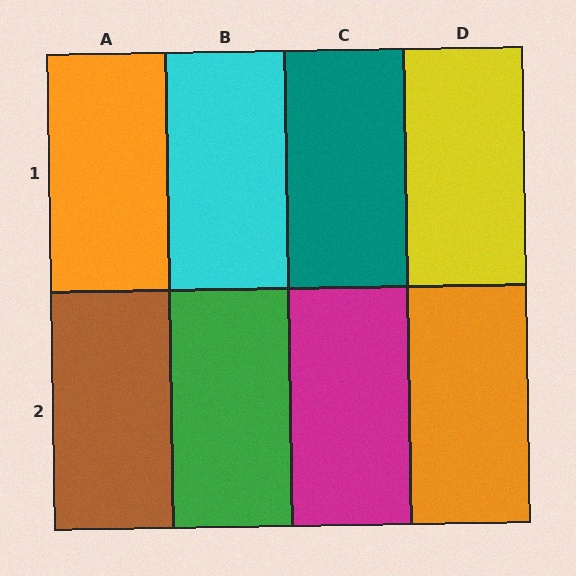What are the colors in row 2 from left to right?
Brown, green, magenta, orange.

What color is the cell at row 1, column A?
Orange.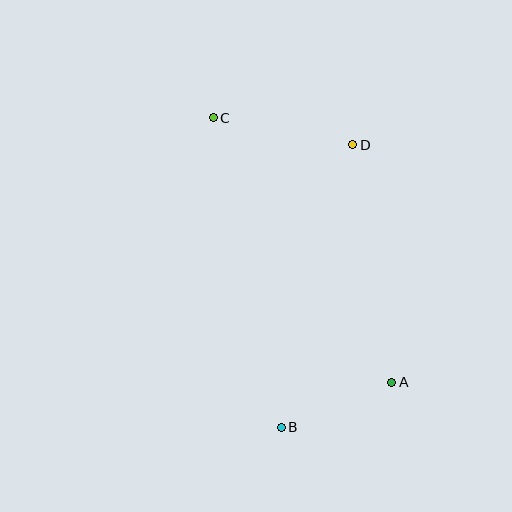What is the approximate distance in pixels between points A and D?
The distance between A and D is approximately 240 pixels.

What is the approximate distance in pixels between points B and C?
The distance between B and C is approximately 317 pixels.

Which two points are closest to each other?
Points A and B are closest to each other.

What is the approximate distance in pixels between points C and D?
The distance between C and D is approximately 142 pixels.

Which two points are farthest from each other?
Points A and C are farthest from each other.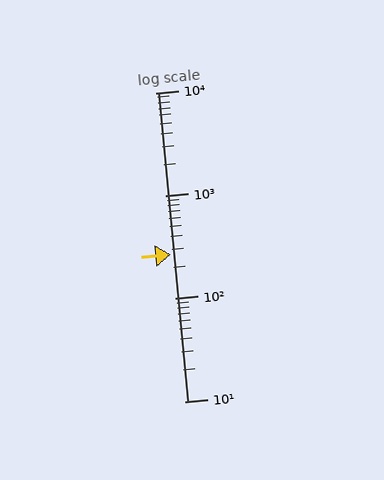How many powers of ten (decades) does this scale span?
The scale spans 3 decades, from 10 to 10000.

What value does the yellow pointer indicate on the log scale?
The pointer indicates approximately 270.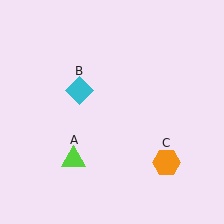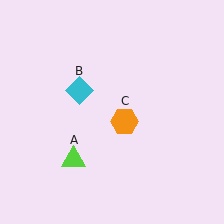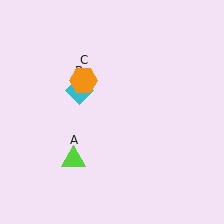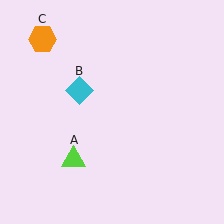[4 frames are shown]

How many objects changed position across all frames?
1 object changed position: orange hexagon (object C).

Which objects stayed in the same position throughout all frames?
Lime triangle (object A) and cyan diamond (object B) remained stationary.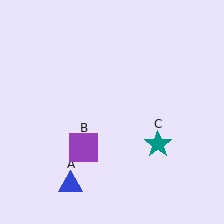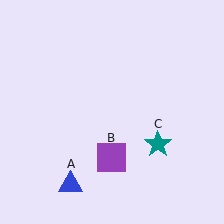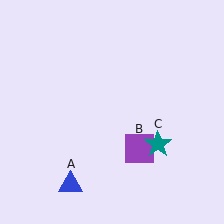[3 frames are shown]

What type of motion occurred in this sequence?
The purple square (object B) rotated counterclockwise around the center of the scene.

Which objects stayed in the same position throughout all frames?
Blue triangle (object A) and teal star (object C) remained stationary.